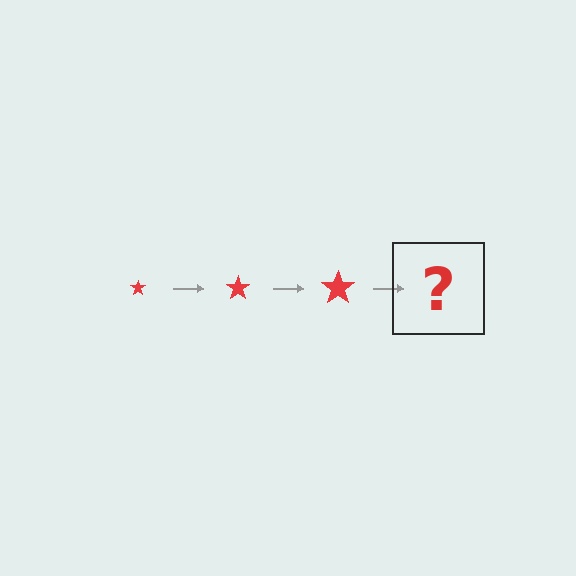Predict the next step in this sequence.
The next step is a red star, larger than the previous one.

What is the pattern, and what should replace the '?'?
The pattern is that the star gets progressively larger each step. The '?' should be a red star, larger than the previous one.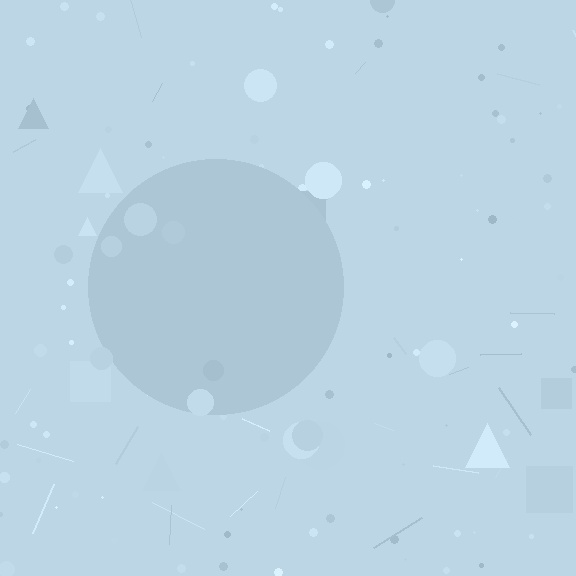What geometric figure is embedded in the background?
A circle is embedded in the background.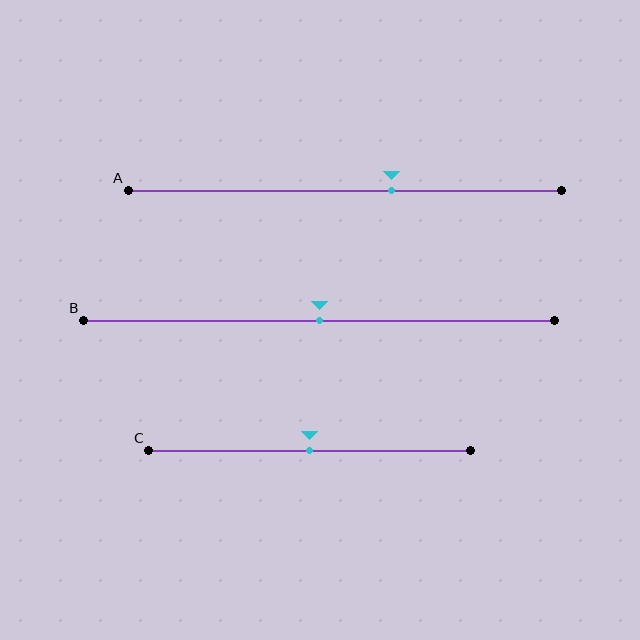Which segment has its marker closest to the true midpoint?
Segment B has its marker closest to the true midpoint.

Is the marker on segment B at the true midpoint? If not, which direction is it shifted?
Yes, the marker on segment B is at the true midpoint.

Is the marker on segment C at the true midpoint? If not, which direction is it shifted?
Yes, the marker on segment C is at the true midpoint.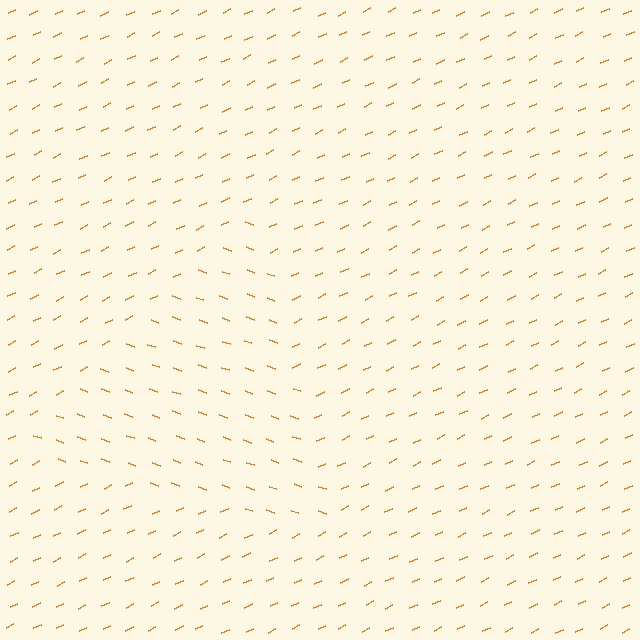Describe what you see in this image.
The image is filled with small orange line segments. A triangle region in the image has lines oriented differently from the surrounding lines, creating a visible texture boundary.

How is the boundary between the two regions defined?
The boundary is defined purely by a change in line orientation (approximately 45 degrees difference). All lines are the same color and thickness.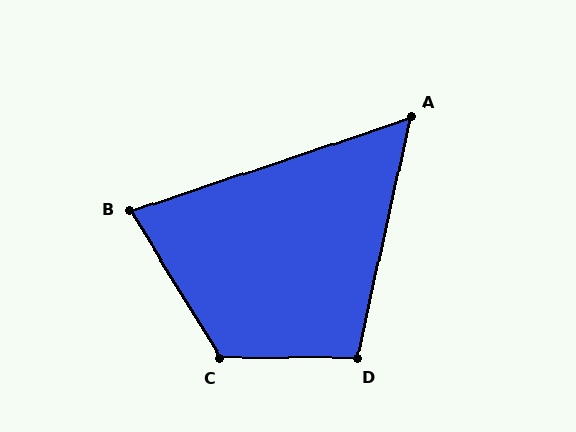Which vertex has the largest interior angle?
C, at approximately 121 degrees.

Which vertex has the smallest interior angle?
A, at approximately 59 degrees.